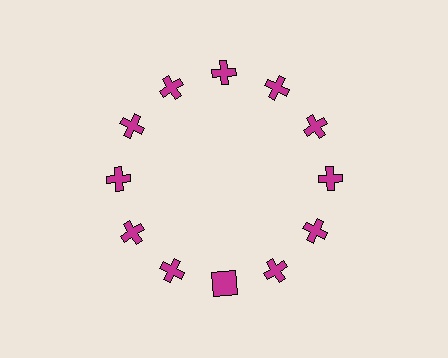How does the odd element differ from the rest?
It has a different shape: square instead of cross.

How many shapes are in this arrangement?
There are 12 shapes arranged in a ring pattern.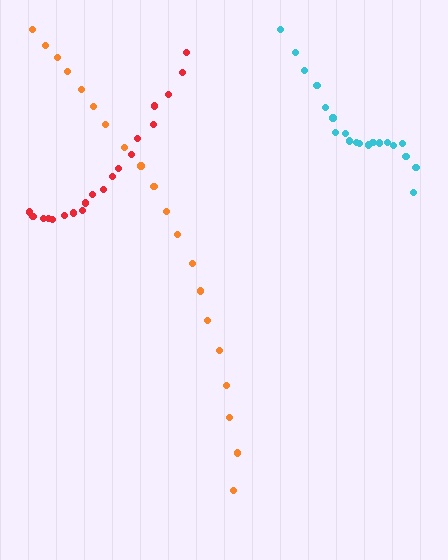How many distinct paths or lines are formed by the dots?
There are 3 distinct paths.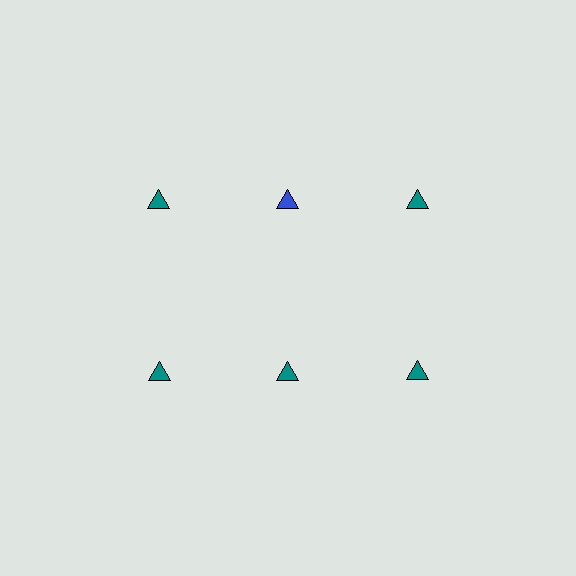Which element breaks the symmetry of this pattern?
The blue triangle in the top row, second from left column breaks the symmetry. All other shapes are teal triangles.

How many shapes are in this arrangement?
There are 6 shapes arranged in a grid pattern.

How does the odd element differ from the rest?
It has a different color: blue instead of teal.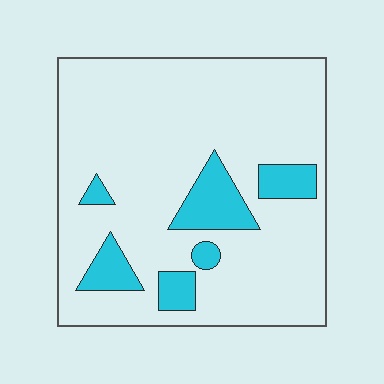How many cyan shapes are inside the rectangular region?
6.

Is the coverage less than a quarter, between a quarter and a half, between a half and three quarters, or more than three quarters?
Less than a quarter.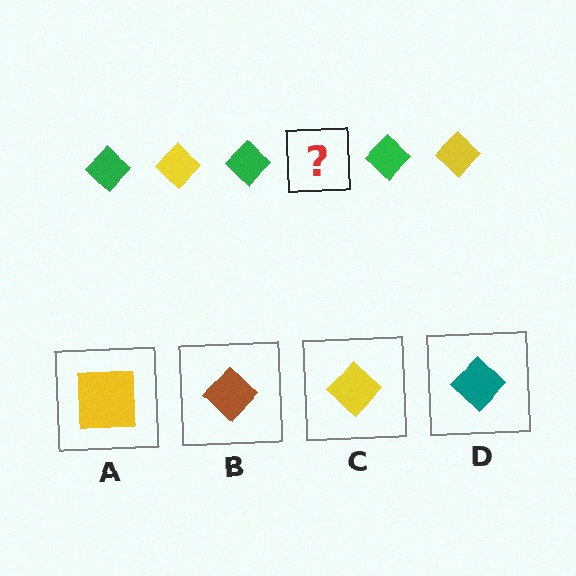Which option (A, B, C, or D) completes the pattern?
C.